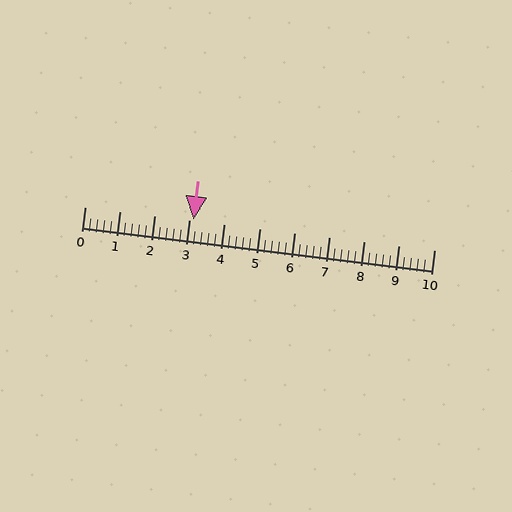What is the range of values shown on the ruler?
The ruler shows values from 0 to 10.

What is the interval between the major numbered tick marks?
The major tick marks are spaced 1 units apart.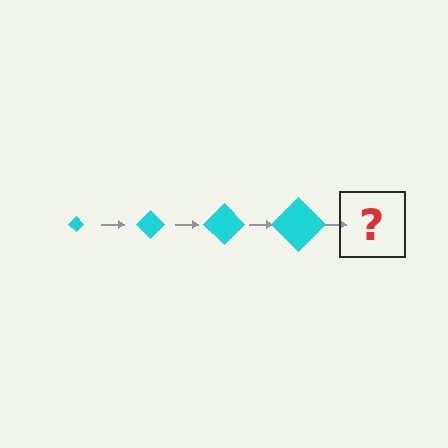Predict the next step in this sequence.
The next step is a cyan diamond, larger than the previous one.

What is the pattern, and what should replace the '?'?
The pattern is that the diamond gets progressively larger each step. The '?' should be a cyan diamond, larger than the previous one.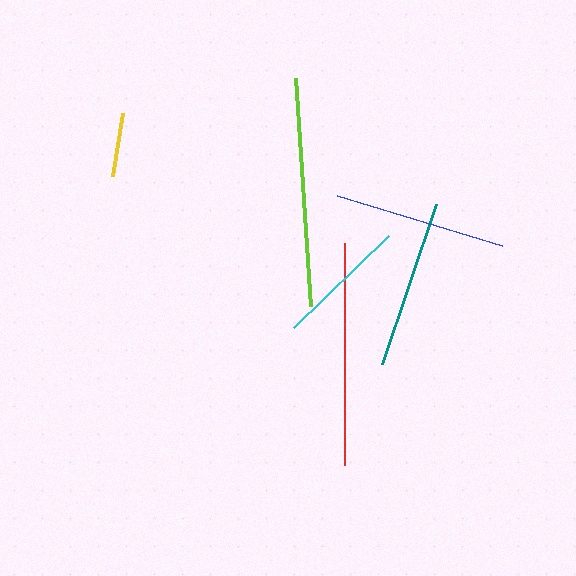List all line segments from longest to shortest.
From longest to shortest: lime, red, blue, teal, cyan, yellow.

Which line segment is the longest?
The lime line is the longest at approximately 229 pixels.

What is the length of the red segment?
The red segment is approximately 222 pixels long.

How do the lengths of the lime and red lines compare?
The lime and red lines are approximately the same length.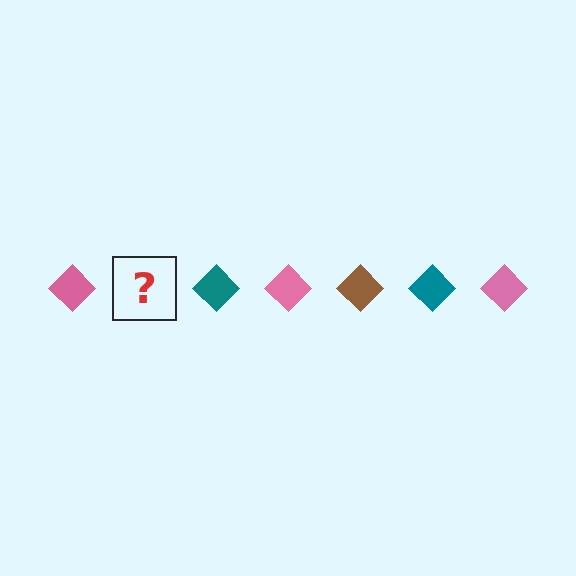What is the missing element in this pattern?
The missing element is a brown diamond.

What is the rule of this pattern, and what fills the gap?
The rule is that the pattern cycles through pink, brown, teal diamonds. The gap should be filled with a brown diamond.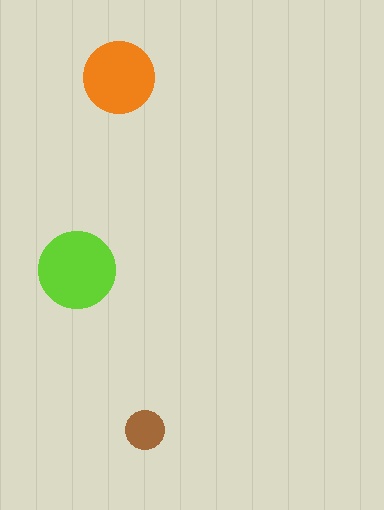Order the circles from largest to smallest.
the lime one, the orange one, the brown one.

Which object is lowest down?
The brown circle is bottommost.